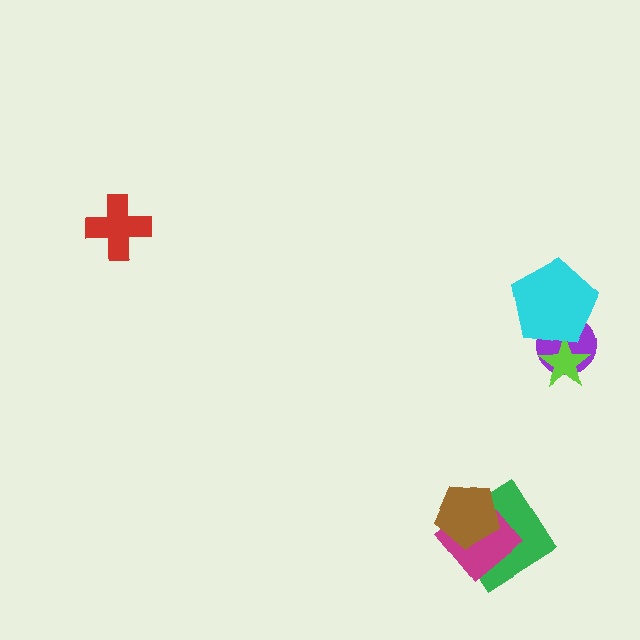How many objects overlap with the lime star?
2 objects overlap with the lime star.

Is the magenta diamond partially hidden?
Yes, it is partially covered by another shape.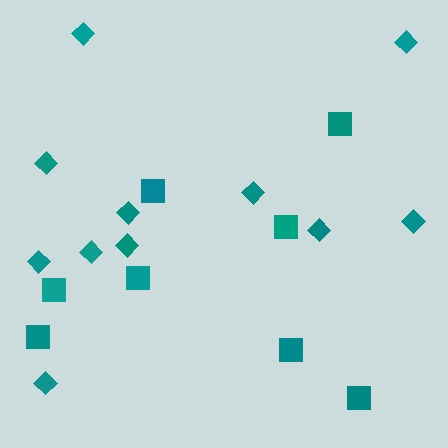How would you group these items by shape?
There are 2 groups: one group of squares (8) and one group of diamonds (11).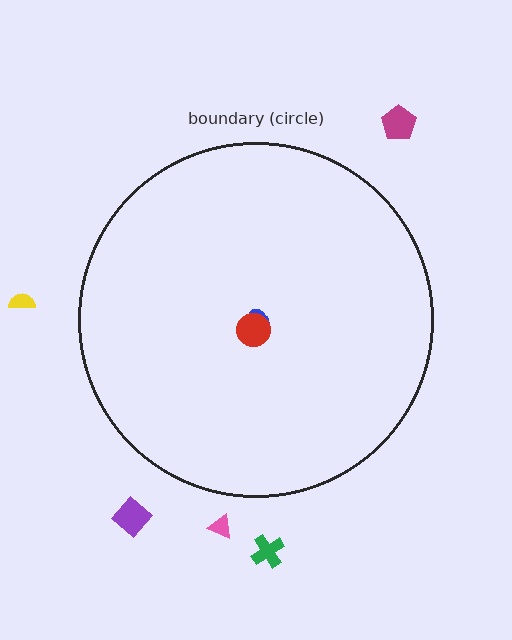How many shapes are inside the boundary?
2 inside, 5 outside.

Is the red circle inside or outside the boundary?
Inside.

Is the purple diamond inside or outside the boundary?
Outside.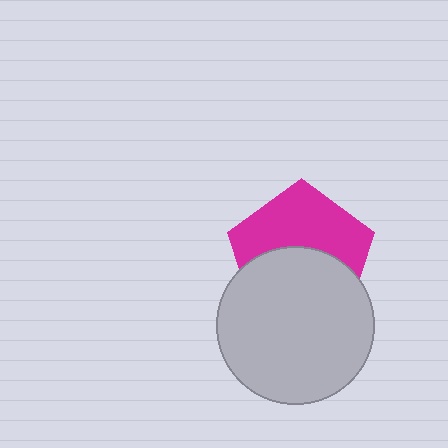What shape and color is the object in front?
The object in front is a light gray circle.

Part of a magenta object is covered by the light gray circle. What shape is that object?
It is a pentagon.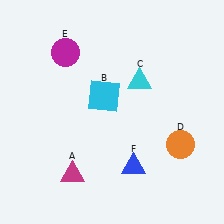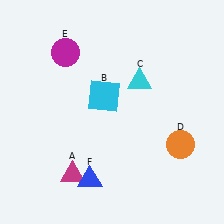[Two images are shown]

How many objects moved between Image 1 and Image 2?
1 object moved between the two images.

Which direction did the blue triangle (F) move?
The blue triangle (F) moved left.